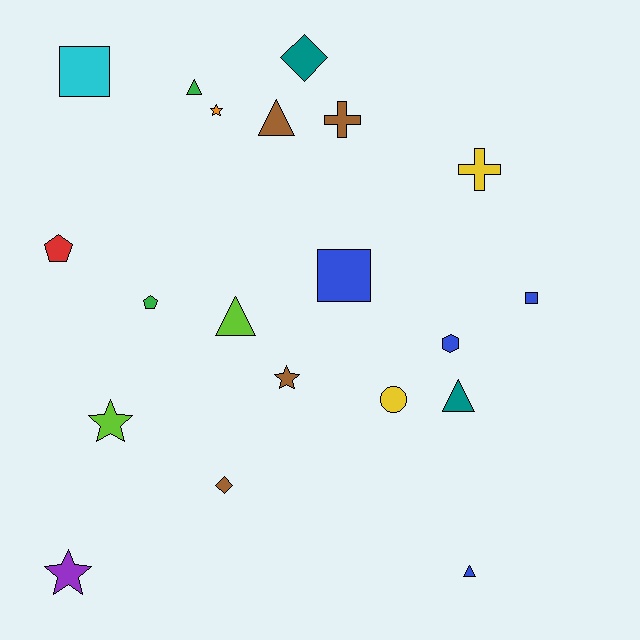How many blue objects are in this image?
There are 4 blue objects.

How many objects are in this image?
There are 20 objects.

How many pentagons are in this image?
There are 2 pentagons.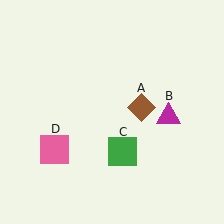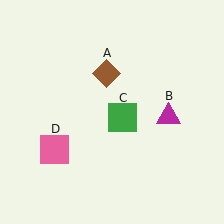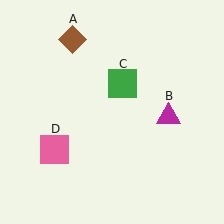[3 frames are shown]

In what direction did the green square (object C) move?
The green square (object C) moved up.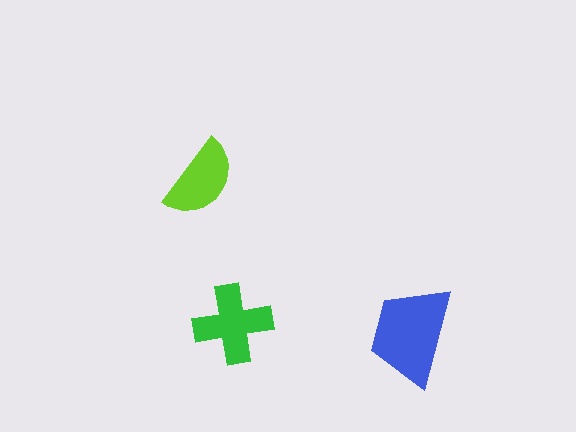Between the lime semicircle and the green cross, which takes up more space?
The green cross.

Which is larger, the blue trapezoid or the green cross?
The blue trapezoid.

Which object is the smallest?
The lime semicircle.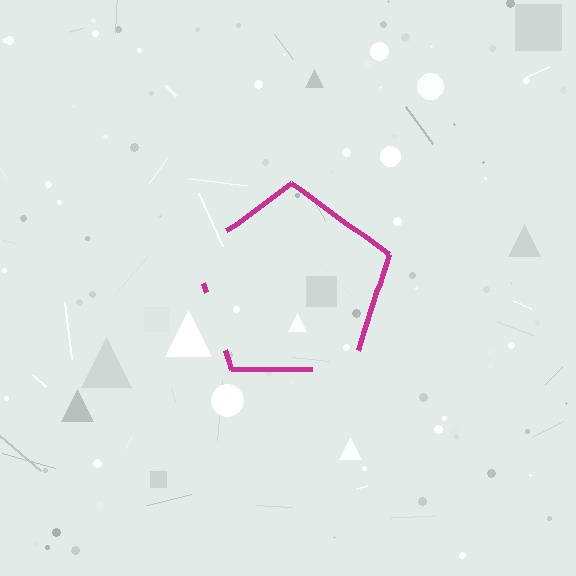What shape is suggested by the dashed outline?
The dashed outline suggests a pentagon.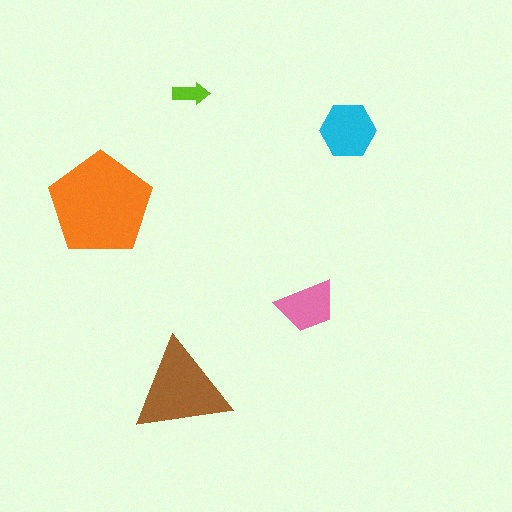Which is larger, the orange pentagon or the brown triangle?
The orange pentagon.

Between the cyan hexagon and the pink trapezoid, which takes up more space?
The cyan hexagon.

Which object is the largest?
The orange pentagon.